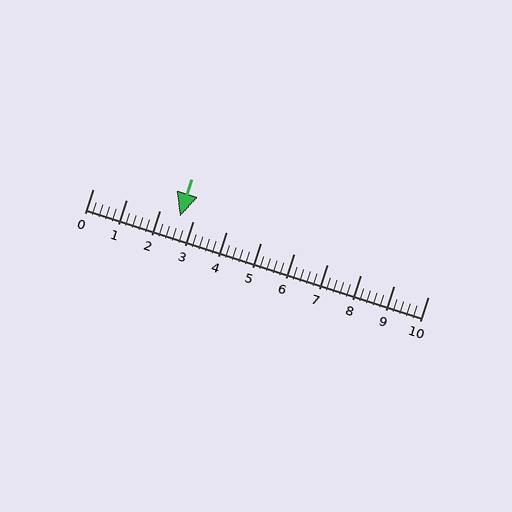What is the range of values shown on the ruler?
The ruler shows values from 0 to 10.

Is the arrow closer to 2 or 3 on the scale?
The arrow is closer to 3.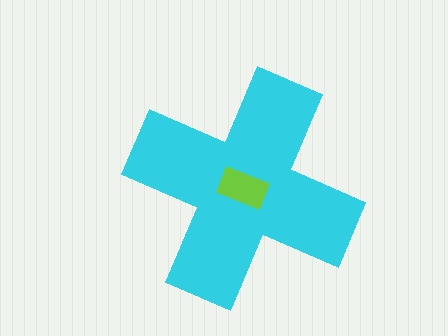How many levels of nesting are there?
2.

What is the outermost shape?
The cyan cross.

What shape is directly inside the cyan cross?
The lime rectangle.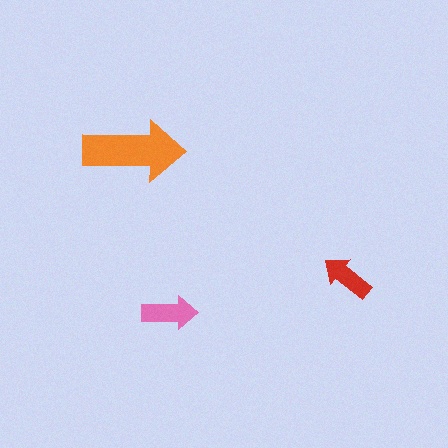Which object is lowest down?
The pink arrow is bottommost.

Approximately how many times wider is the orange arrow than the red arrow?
About 2 times wider.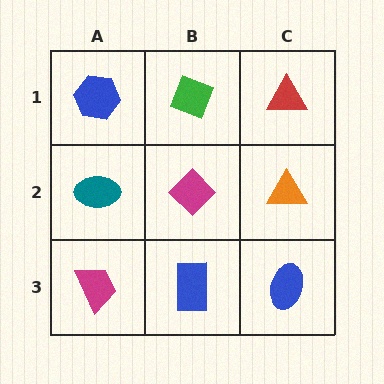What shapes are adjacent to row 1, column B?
A magenta diamond (row 2, column B), a blue hexagon (row 1, column A), a red triangle (row 1, column C).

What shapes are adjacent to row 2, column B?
A green diamond (row 1, column B), a blue rectangle (row 3, column B), a teal ellipse (row 2, column A), an orange triangle (row 2, column C).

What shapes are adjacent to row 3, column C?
An orange triangle (row 2, column C), a blue rectangle (row 3, column B).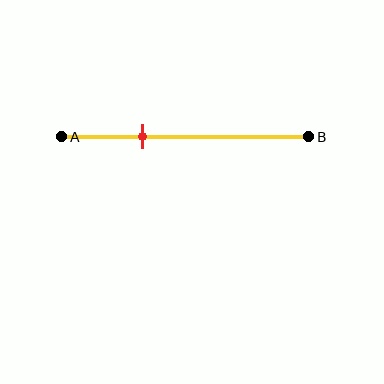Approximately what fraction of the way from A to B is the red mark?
The red mark is approximately 35% of the way from A to B.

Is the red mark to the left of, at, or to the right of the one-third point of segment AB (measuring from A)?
The red mark is approximately at the one-third point of segment AB.